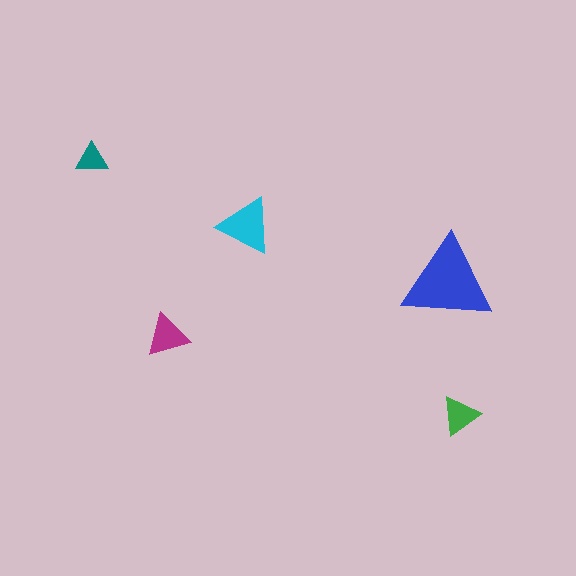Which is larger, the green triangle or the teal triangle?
The green one.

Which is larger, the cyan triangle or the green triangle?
The cyan one.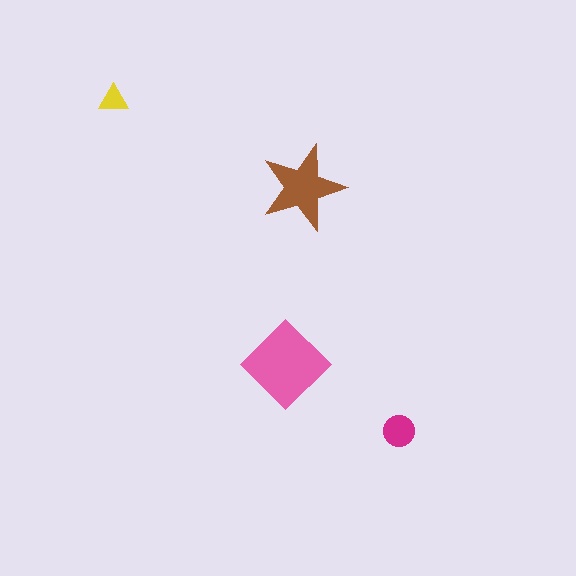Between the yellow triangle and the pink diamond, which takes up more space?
The pink diamond.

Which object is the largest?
The pink diamond.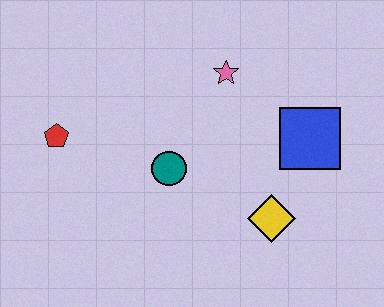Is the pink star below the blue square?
No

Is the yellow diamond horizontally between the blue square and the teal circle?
Yes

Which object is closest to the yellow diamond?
The blue square is closest to the yellow diamond.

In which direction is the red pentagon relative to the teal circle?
The red pentagon is to the left of the teal circle.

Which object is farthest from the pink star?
The red pentagon is farthest from the pink star.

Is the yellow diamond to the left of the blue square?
Yes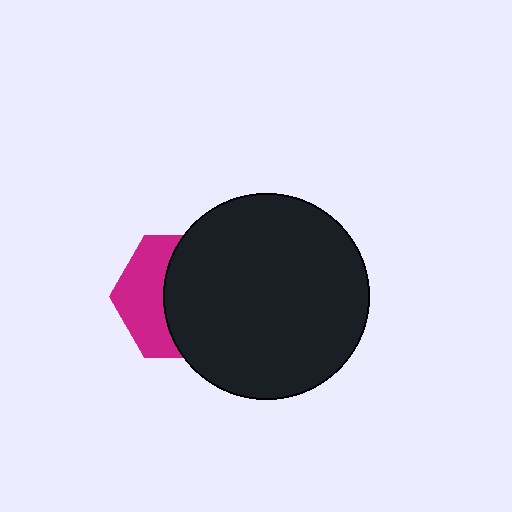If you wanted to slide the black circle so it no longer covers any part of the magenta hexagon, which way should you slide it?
Slide it right — that is the most direct way to separate the two shapes.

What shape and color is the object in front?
The object in front is a black circle.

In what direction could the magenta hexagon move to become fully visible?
The magenta hexagon could move left. That would shift it out from behind the black circle entirely.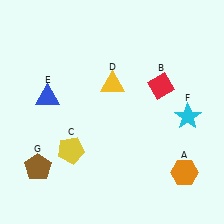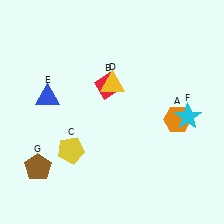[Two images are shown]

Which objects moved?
The objects that moved are: the orange hexagon (A), the red diamond (B).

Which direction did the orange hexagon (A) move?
The orange hexagon (A) moved up.